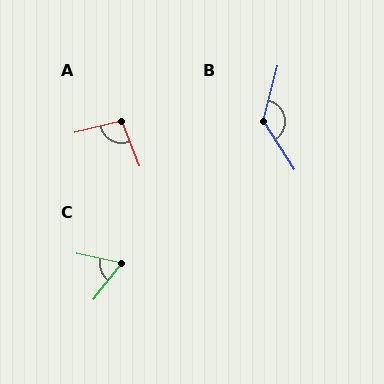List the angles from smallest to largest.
C (64°), A (98°), B (133°).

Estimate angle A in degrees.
Approximately 98 degrees.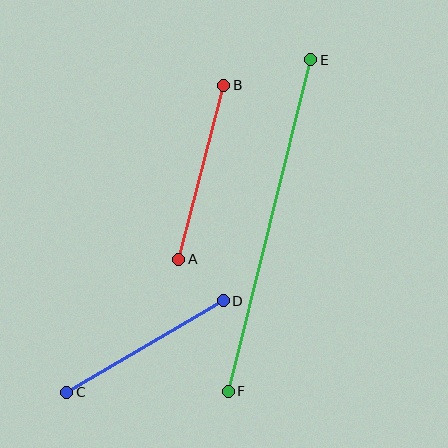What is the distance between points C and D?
The distance is approximately 181 pixels.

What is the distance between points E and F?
The distance is approximately 341 pixels.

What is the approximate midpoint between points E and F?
The midpoint is at approximately (270, 225) pixels.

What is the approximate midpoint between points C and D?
The midpoint is at approximately (145, 347) pixels.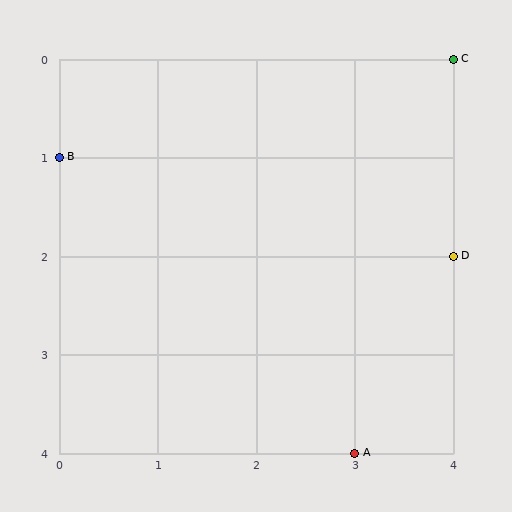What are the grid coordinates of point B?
Point B is at grid coordinates (0, 1).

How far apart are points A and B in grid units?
Points A and B are 3 columns and 3 rows apart (about 4.2 grid units diagonally).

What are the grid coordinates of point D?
Point D is at grid coordinates (4, 2).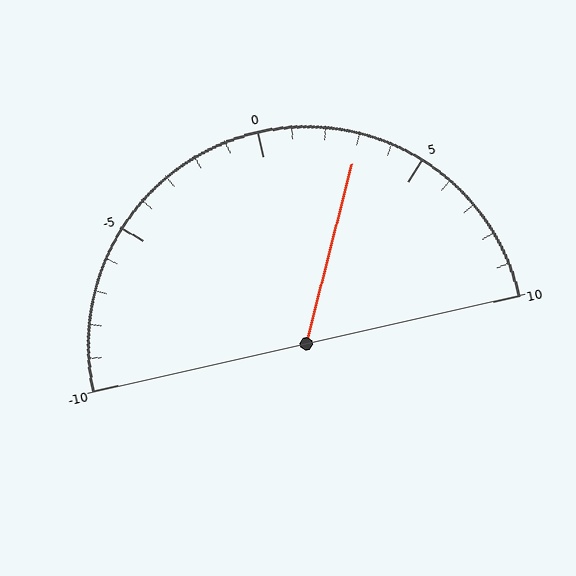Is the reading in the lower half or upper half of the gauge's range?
The reading is in the upper half of the range (-10 to 10).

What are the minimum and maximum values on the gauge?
The gauge ranges from -10 to 10.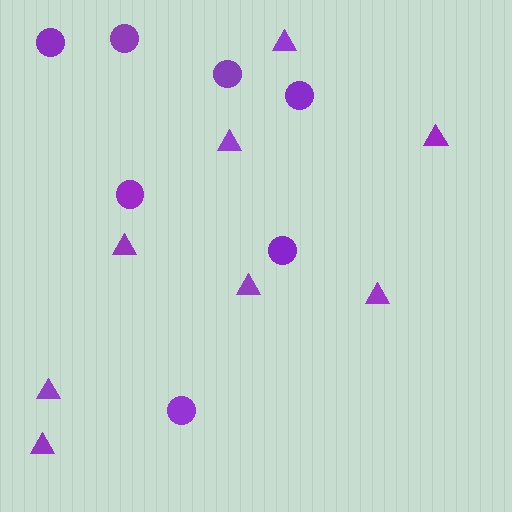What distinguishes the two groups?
There are 2 groups: one group of circles (7) and one group of triangles (8).